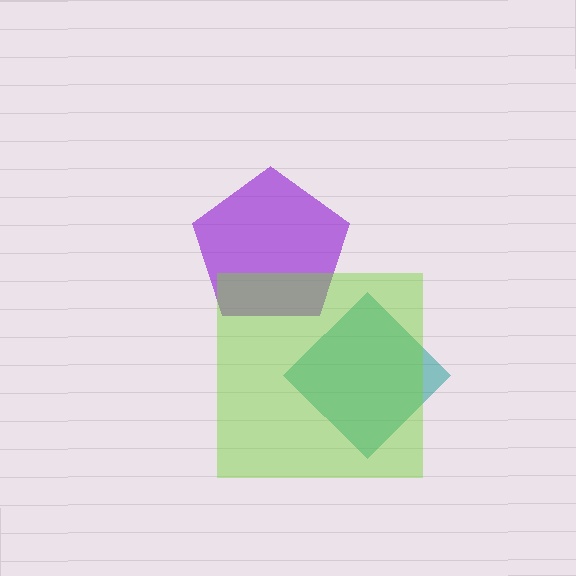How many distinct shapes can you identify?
There are 3 distinct shapes: a purple pentagon, a teal diamond, a lime square.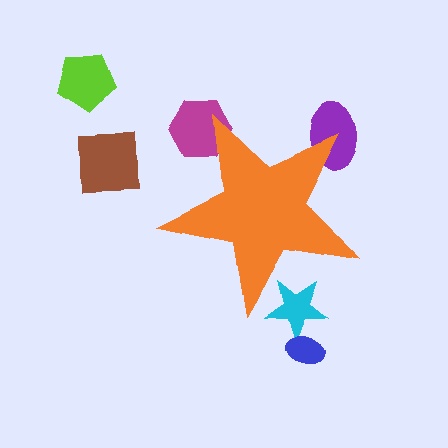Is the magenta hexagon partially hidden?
Yes, the magenta hexagon is partially hidden behind the orange star.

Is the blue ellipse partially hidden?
No, the blue ellipse is fully visible.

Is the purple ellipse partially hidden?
Yes, the purple ellipse is partially hidden behind the orange star.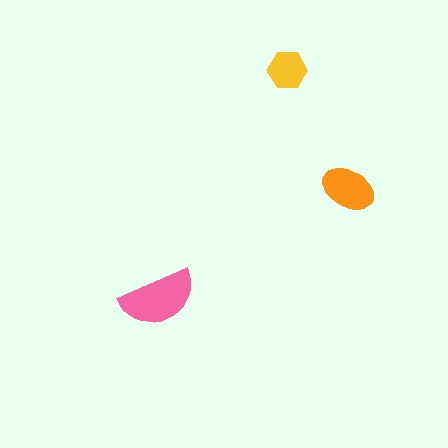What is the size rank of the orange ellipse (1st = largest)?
2nd.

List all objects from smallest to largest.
The yellow hexagon, the orange ellipse, the pink semicircle.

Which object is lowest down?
The pink semicircle is bottommost.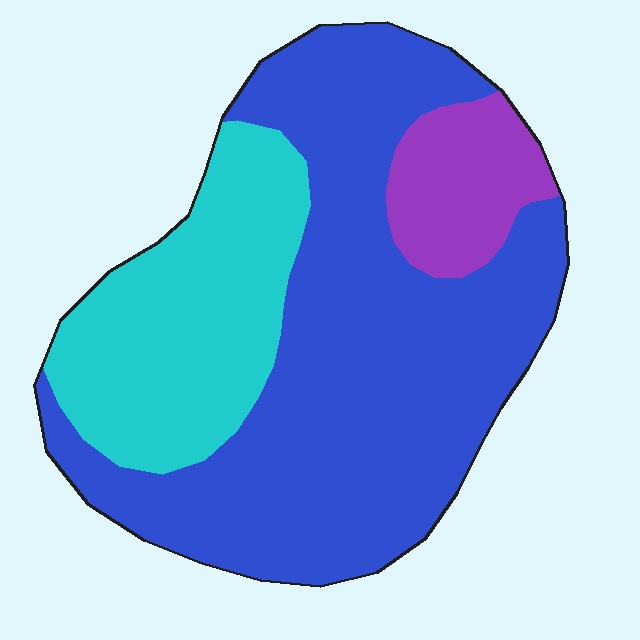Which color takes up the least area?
Purple, at roughly 10%.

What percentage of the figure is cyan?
Cyan covers roughly 25% of the figure.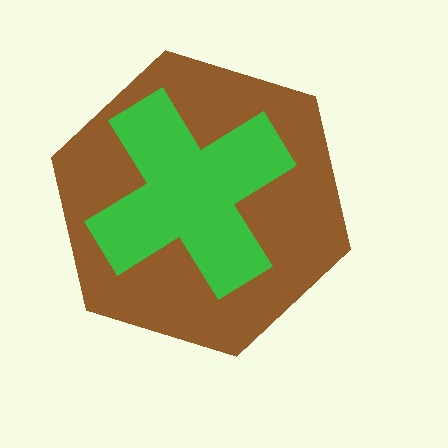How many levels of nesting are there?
2.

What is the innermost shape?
The green cross.